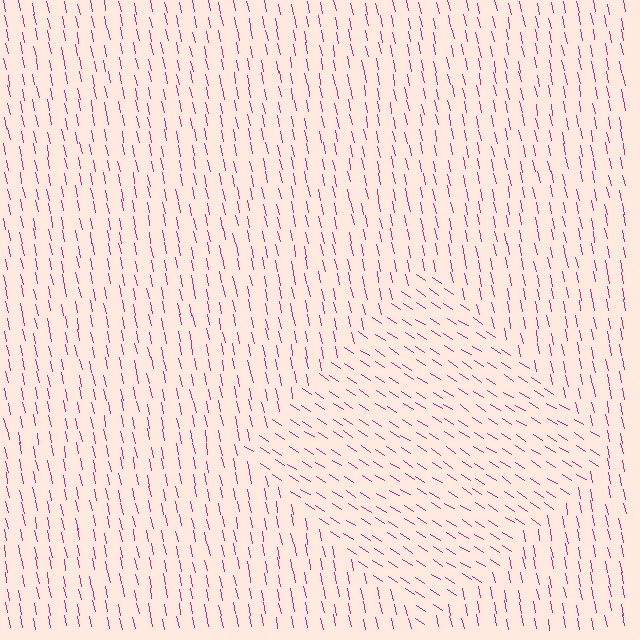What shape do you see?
I see a diamond.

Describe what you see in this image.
The image is filled with small magenta line segments. A diamond region in the image has lines oriented differently from the surrounding lines, creating a visible texture boundary.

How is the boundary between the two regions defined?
The boundary is defined purely by a change in line orientation (approximately 45 degrees difference). All lines are the same color and thickness.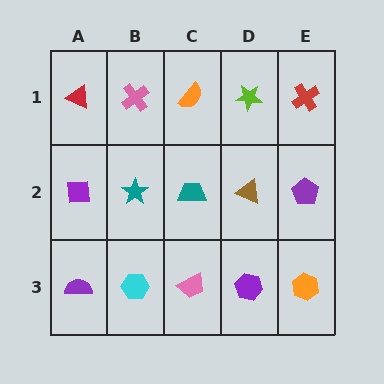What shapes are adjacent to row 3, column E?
A purple pentagon (row 2, column E), a purple hexagon (row 3, column D).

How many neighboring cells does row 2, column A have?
3.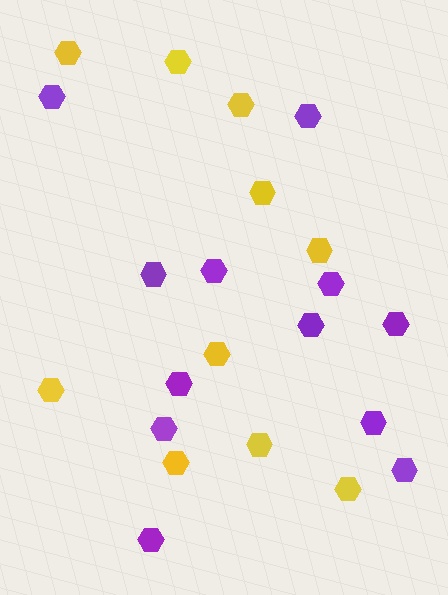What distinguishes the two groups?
There are 2 groups: one group of yellow hexagons (10) and one group of purple hexagons (12).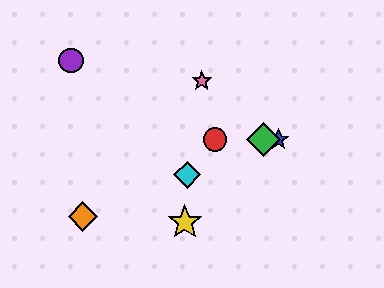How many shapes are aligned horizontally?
3 shapes (the red circle, the blue star, the green diamond) are aligned horizontally.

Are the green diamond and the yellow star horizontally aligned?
No, the green diamond is at y≈140 and the yellow star is at y≈222.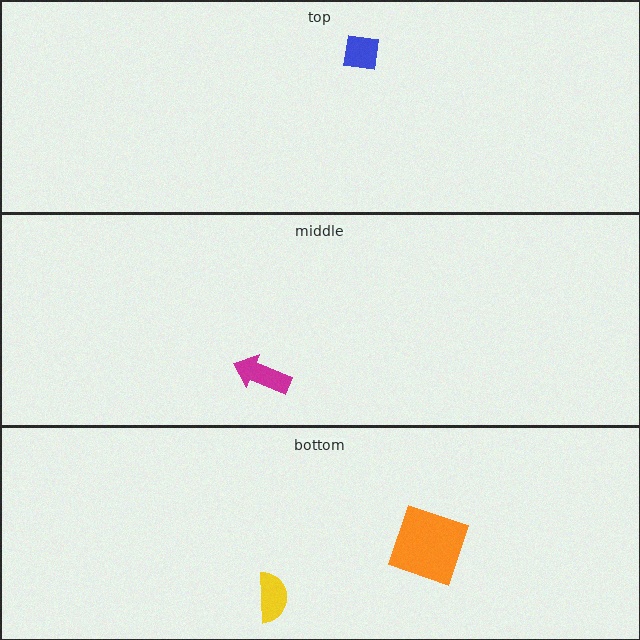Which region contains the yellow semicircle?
The bottom region.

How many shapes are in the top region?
1.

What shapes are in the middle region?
The magenta arrow.